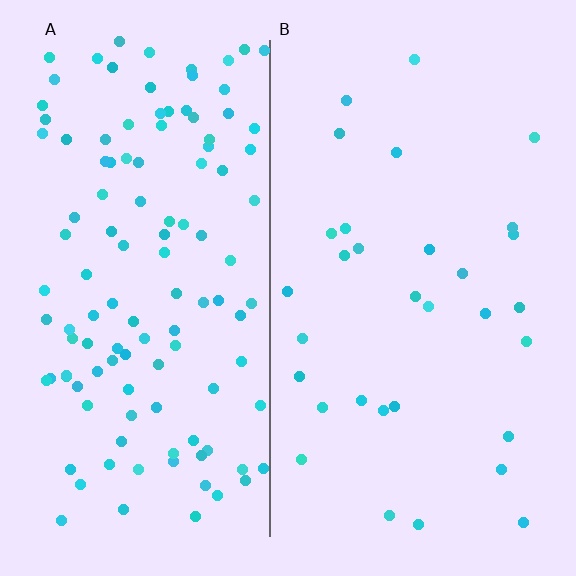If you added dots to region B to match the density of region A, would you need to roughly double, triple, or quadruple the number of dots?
Approximately quadruple.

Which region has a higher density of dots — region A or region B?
A (the left).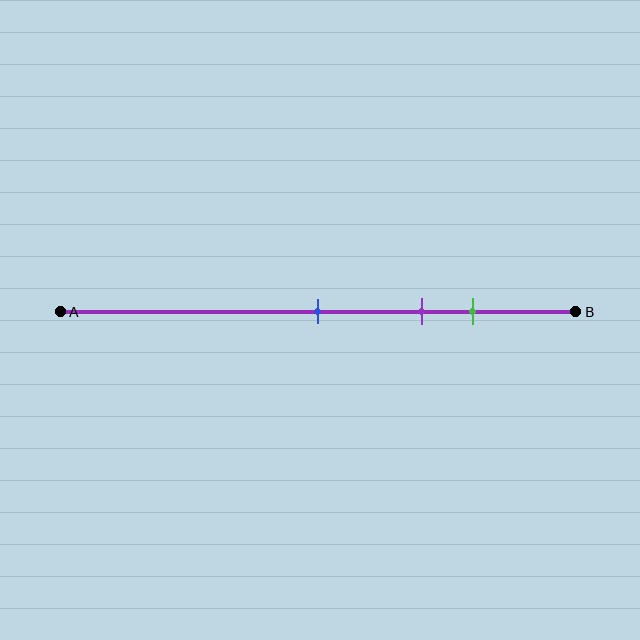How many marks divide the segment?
There are 3 marks dividing the segment.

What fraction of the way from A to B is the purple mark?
The purple mark is approximately 70% (0.7) of the way from A to B.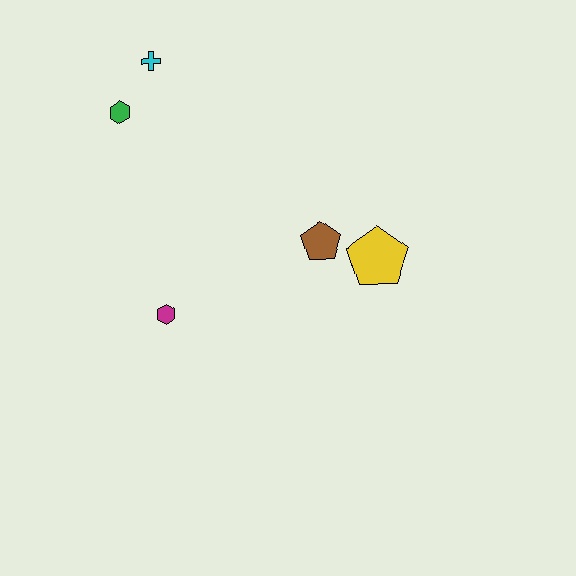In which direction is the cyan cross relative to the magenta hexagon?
The cyan cross is above the magenta hexagon.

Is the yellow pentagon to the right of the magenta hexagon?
Yes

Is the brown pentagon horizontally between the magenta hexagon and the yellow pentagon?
Yes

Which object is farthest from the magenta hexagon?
The cyan cross is farthest from the magenta hexagon.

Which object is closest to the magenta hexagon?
The brown pentagon is closest to the magenta hexagon.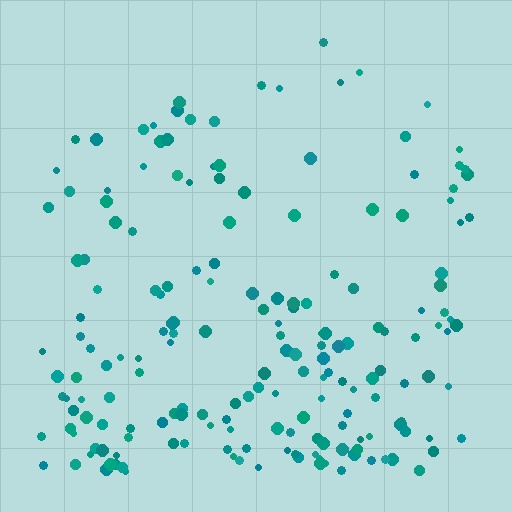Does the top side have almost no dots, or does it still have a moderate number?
Still a moderate number, just noticeably fewer than the bottom.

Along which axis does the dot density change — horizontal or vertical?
Vertical.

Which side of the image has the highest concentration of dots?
The bottom.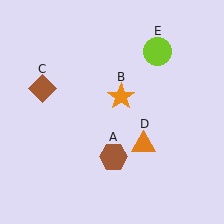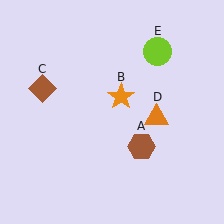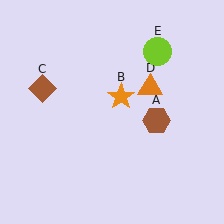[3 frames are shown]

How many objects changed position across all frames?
2 objects changed position: brown hexagon (object A), orange triangle (object D).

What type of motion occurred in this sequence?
The brown hexagon (object A), orange triangle (object D) rotated counterclockwise around the center of the scene.